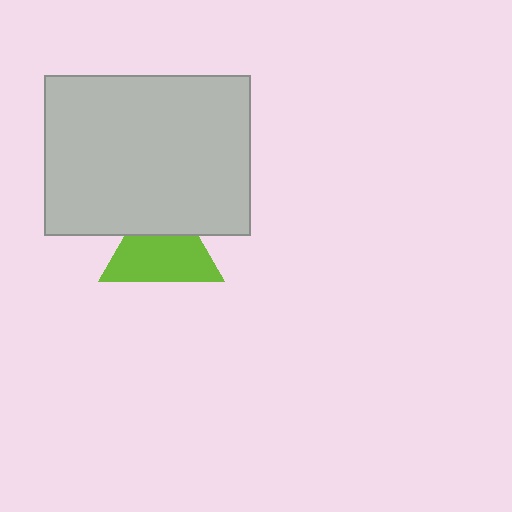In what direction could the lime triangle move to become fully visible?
The lime triangle could move down. That would shift it out from behind the light gray rectangle entirely.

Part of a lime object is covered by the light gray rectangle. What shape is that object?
It is a triangle.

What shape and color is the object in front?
The object in front is a light gray rectangle.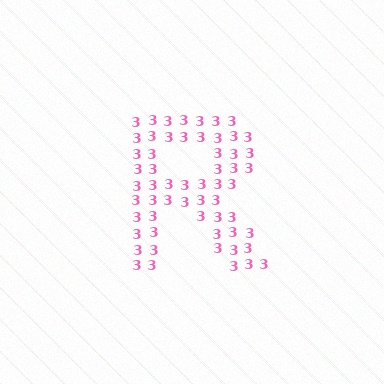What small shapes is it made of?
It is made of small digit 3's.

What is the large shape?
The large shape is the letter R.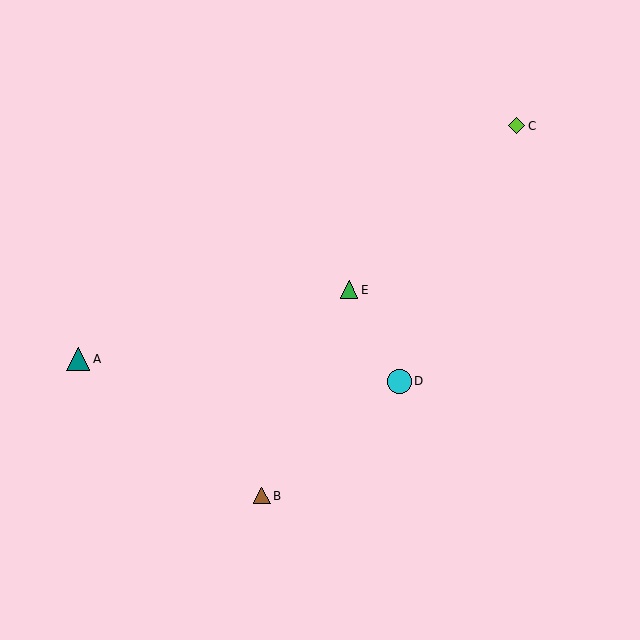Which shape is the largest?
The cyan circle (labeled D) is the largest.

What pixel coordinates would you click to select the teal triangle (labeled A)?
Click at (78, 359) to select the teal triangle A.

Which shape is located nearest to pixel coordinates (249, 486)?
The brown triangle (labeled B) at (262, 496) is nearest to that location.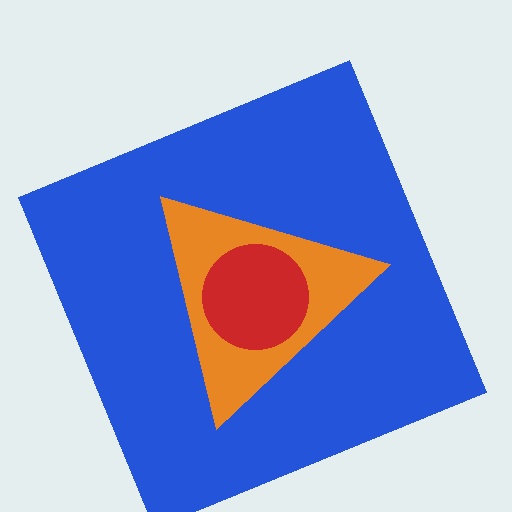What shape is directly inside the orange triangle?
The red circle.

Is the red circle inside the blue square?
Yes.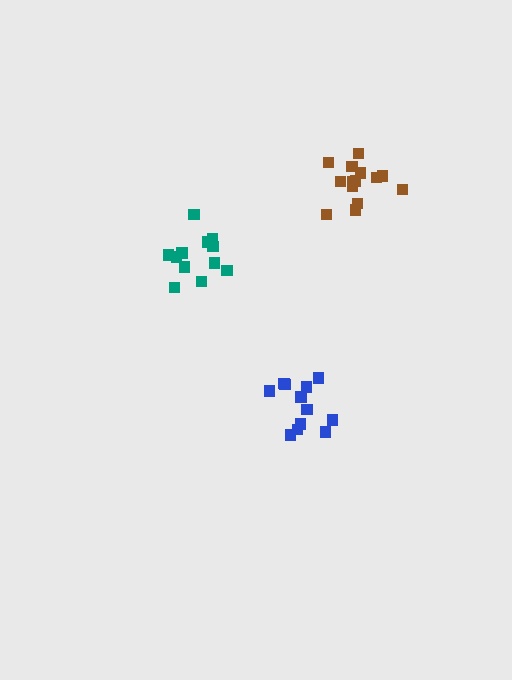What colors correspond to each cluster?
The clusters are colored: blue, brown, teal.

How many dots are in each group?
Group 1: 12 dots, Group 2: 14 dots, Group 3: 12 dots (38 total).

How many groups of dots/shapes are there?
There are 3 groups.